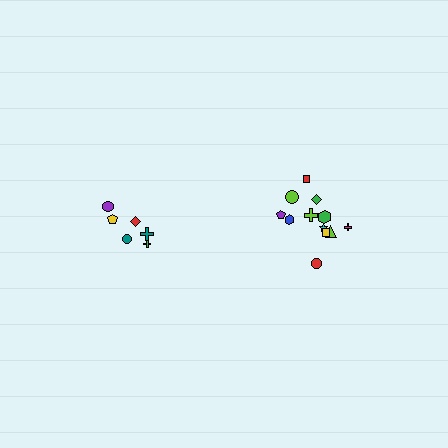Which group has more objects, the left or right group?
The right group.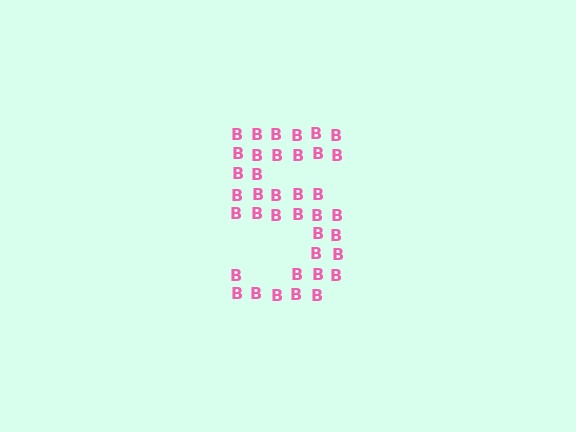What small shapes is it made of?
It is made of small letter B's.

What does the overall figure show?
The overall figure shows the digit 5.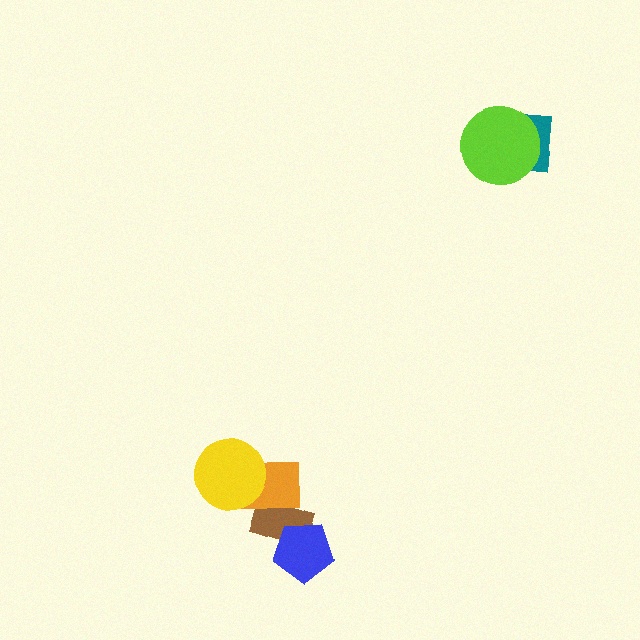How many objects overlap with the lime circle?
1 object overlaps with the lime circle.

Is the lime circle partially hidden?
No, no other shape covers it.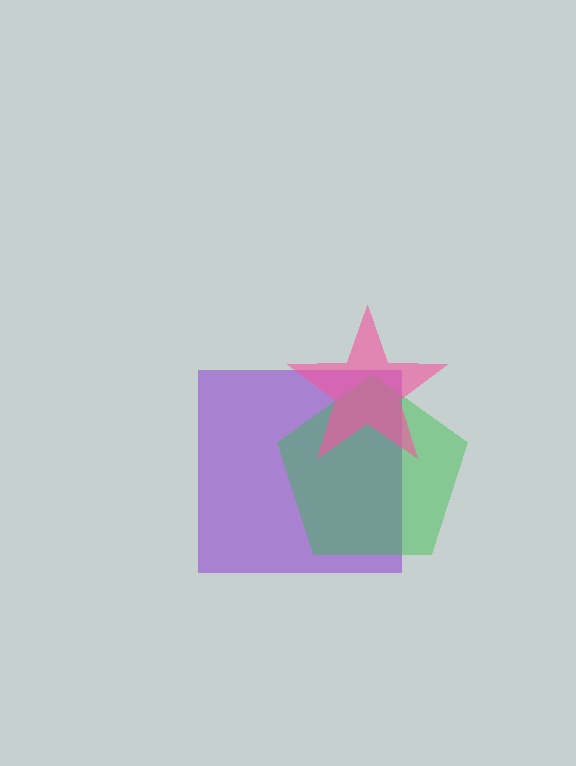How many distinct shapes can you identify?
There are 3 distinct shapes: a purple square, a green pentagon, a pink star.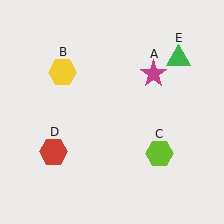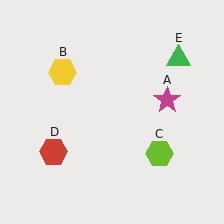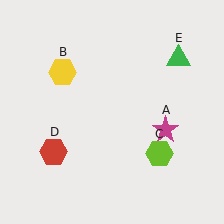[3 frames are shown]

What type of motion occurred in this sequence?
The magenta star (object A) rotated clockwise around the center of the scene.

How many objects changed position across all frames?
1 object changed position: magenta star (object A).